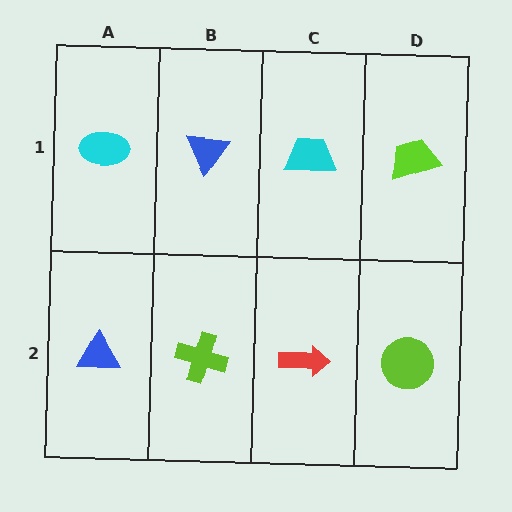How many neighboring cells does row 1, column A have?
2.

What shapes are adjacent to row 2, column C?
A cyan trapezoid (row 1, column C), a lime cross (row 2, column B), a lime circle (row 2, column D).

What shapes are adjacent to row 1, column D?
A lime circle (row 2, column D), a cyan trapezoid (row 1, column C).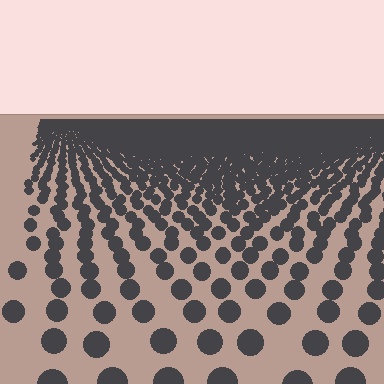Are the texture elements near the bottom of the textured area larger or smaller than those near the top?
Larger. Near the bottom, elements are closer to the viewer and appear at a bigger on-screen size.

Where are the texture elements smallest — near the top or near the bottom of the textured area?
Near the top.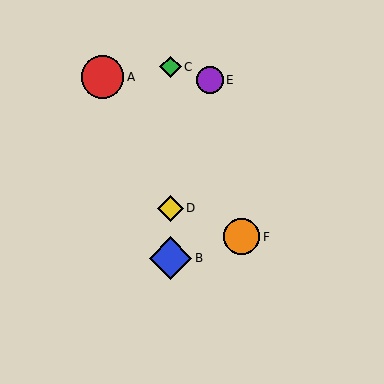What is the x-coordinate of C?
Object C is at x≈171.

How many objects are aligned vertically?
3 objects (B, C, D) are aligned vertically.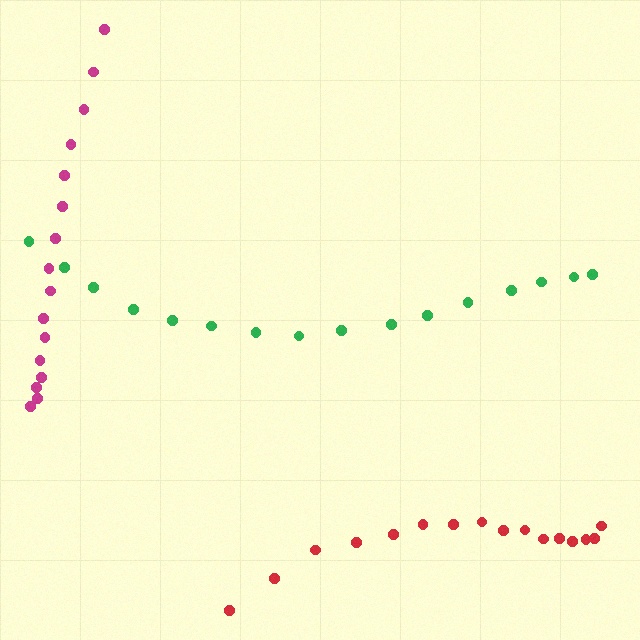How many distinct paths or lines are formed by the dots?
There are 3 distinct paths.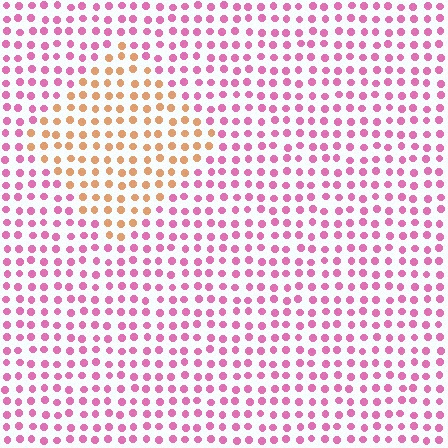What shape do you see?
I see a diamond.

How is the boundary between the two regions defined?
The boundary is defined purely by a slight shift in hue (about 62 degrees). Spacing, size, and orientation are identical on both sides.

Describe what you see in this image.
The image is filled with small pink elements in a uniform arrangement. A diamond-shaped region is visible where the elements are tinted to a slightly different hue, forming a subtle color boundary.